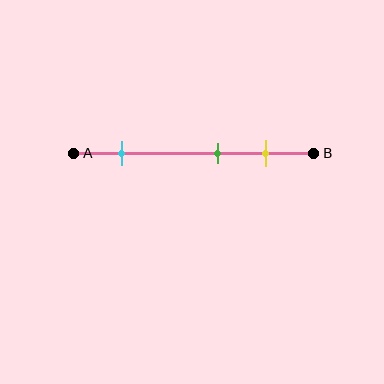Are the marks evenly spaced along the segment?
No, the marks are not evenly spaced.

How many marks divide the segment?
There are 3 marks dividing the segment.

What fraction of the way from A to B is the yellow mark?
The yellow mark is approximately 80% (0.8) of the way from A to B.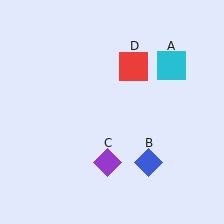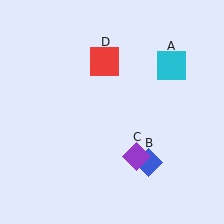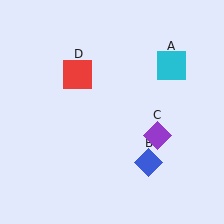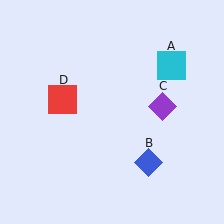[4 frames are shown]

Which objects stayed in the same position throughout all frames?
Cyan square (object A) and blue diamond (object B) remained stationary.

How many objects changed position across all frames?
2 objects changed position: purple diamond (object C), red square (object D).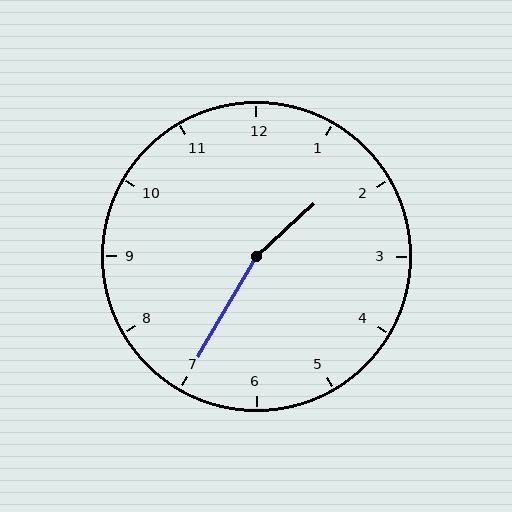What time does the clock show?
1:35.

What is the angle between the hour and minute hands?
Approximately 162 degrees.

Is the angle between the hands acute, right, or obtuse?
It is obtuse.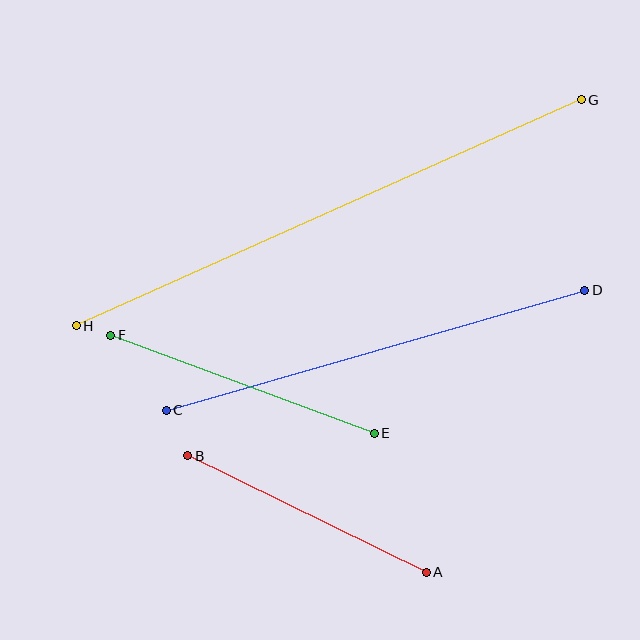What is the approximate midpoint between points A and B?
The midpoint is at approximately (307, 514) pixels.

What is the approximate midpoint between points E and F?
The midpoint is at approximately (243, 384) pixels.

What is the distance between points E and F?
The distance is approximately 281 pixels.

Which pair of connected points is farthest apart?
Points G and H are farthest apart.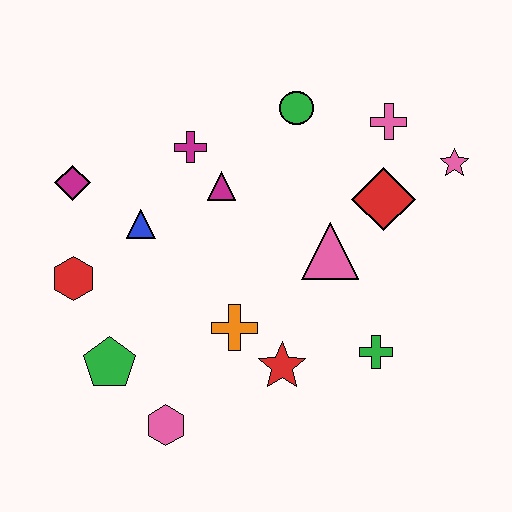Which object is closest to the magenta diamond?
The blue triangle is closest to the magenta diamond.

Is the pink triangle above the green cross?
Yes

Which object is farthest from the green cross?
The magenta diamond is farthest from the green cross.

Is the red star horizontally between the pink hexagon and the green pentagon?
No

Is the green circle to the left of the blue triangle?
No